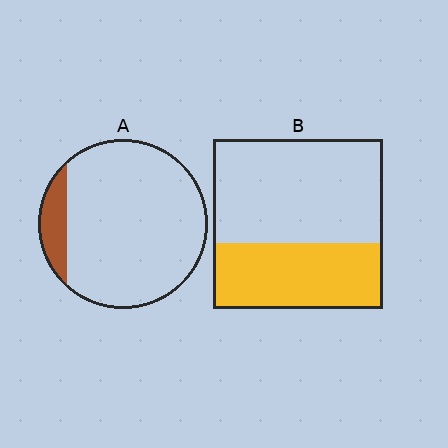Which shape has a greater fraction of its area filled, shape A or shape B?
Shape B.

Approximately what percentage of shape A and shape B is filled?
A is approximately 10% and B is approximately 40%.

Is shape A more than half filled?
No.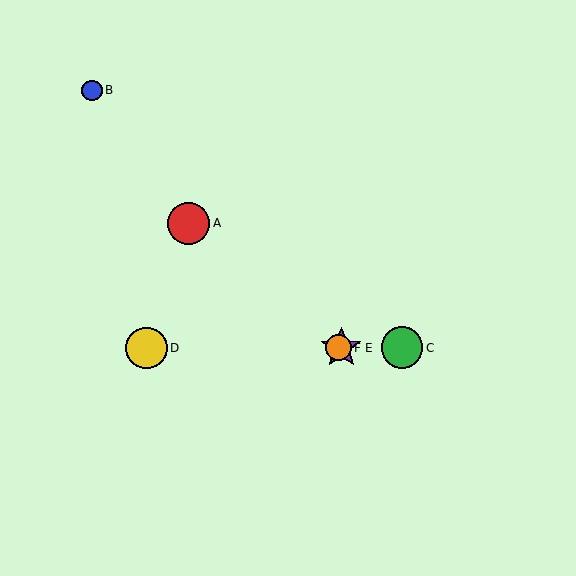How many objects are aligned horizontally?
4 objects (C, D, E, F) are aligned horizontally.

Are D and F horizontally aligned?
Yes, both are at y≈348.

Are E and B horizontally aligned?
No, E is at y≈348 and B is at y≈90.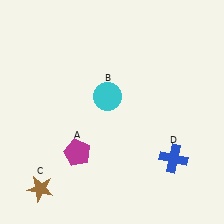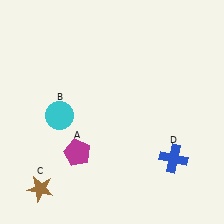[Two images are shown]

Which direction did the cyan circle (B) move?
The cyan circle (B) moved left.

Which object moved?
The cyan circle (B) moved left.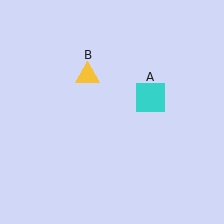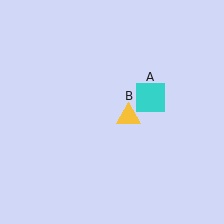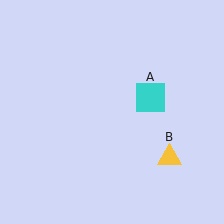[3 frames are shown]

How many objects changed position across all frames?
1 object changed position: yellow triangle (object B).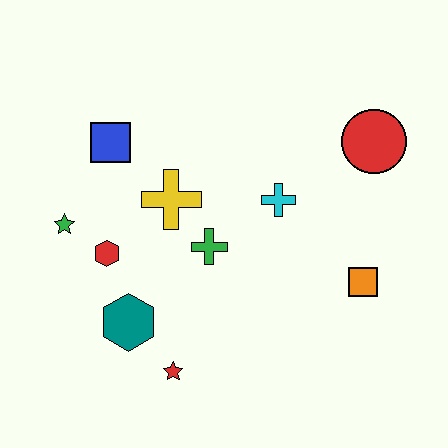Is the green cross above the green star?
No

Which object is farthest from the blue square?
The orange square is farthest from the blue square.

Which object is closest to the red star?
The teal hexagon is closest to the red star.